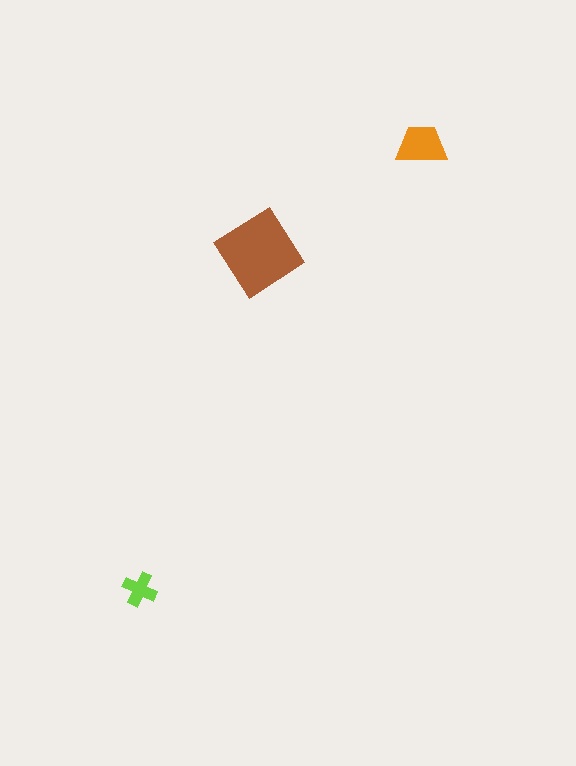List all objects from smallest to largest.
The lime cross, the orange trapezoid, the brown diamond.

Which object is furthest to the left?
The lime cross is leftmost.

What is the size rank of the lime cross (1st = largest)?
3rd.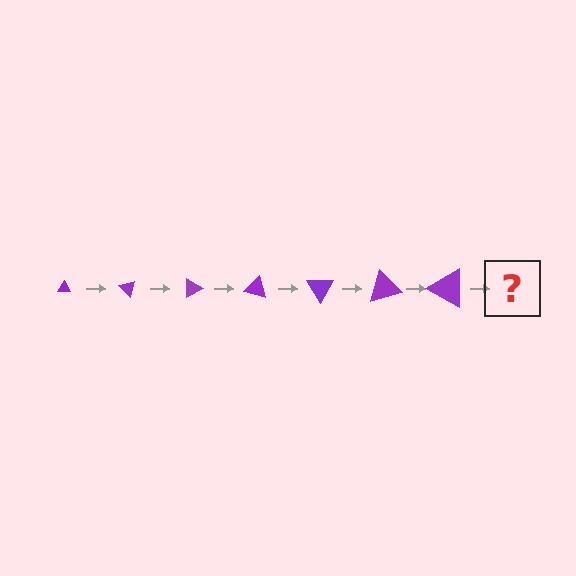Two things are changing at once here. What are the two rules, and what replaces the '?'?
The two rules are that the triangle grows larger each step and it rotates 45 degrees each step. The '?' should be a triangle, larger than the previous one and rotated 315 degrees from the start.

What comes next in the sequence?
The next element should be a triangle, larger than the previous one and rotated 315 degrees from the start.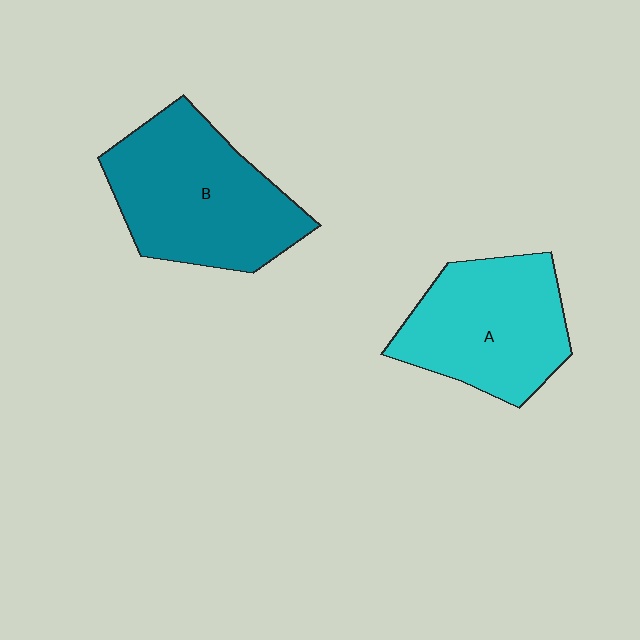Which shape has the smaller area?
Shape A (cyan).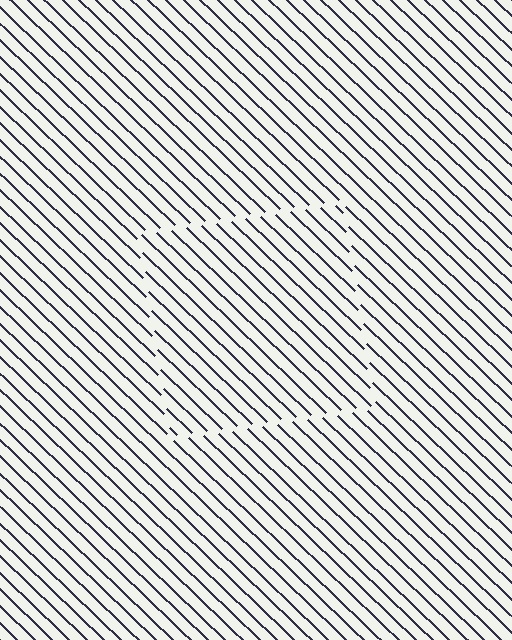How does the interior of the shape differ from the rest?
The interior of the shape contains the same grating, shifted by half a period — the contour is defined by the phase discontinuity where line-ends from the inner and outer gratings abut.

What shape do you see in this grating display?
An illusory square. The interior of the shape contains the same grating, shifted by half a period — the contour is defined by the phase discontinuity where line-ends from the inner and outer gratings abut.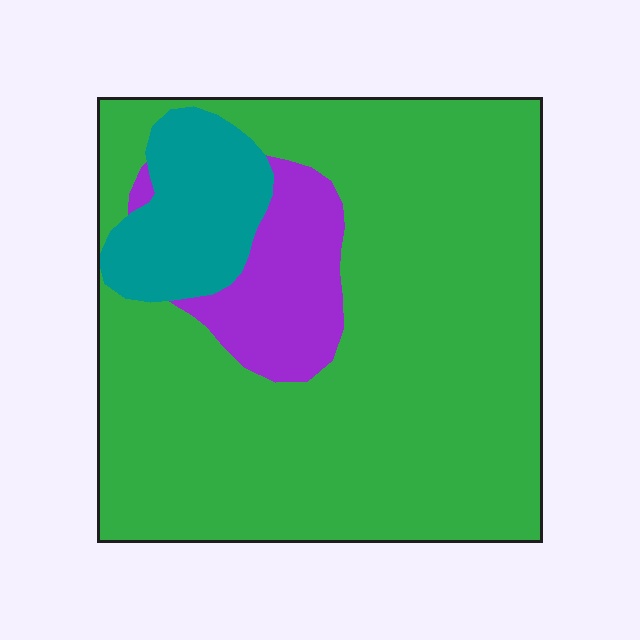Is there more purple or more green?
Green.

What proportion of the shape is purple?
Purple covers 11% of the shape.